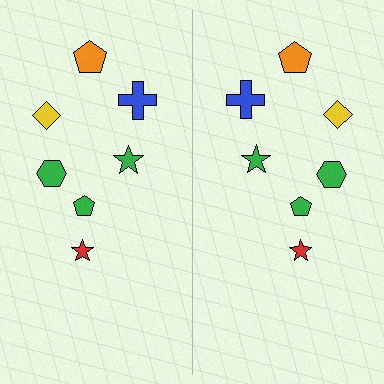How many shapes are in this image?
There are 14 shapes in this image.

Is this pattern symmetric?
Yes, this pattern has bilateral (reflection) symmetry.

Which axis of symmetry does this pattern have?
The pattern has a vertical axis of symmetry running through the center of the image.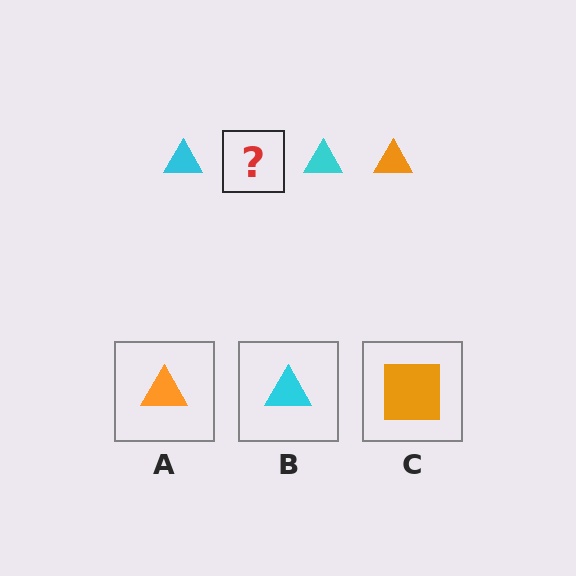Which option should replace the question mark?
Option A.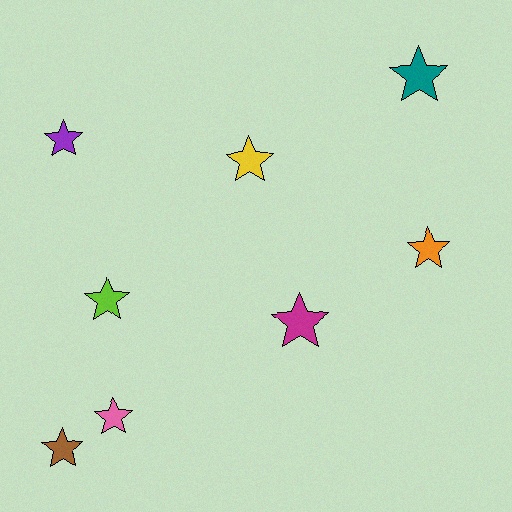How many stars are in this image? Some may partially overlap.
There are 8 stars.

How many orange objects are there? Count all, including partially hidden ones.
There is 1 orange object.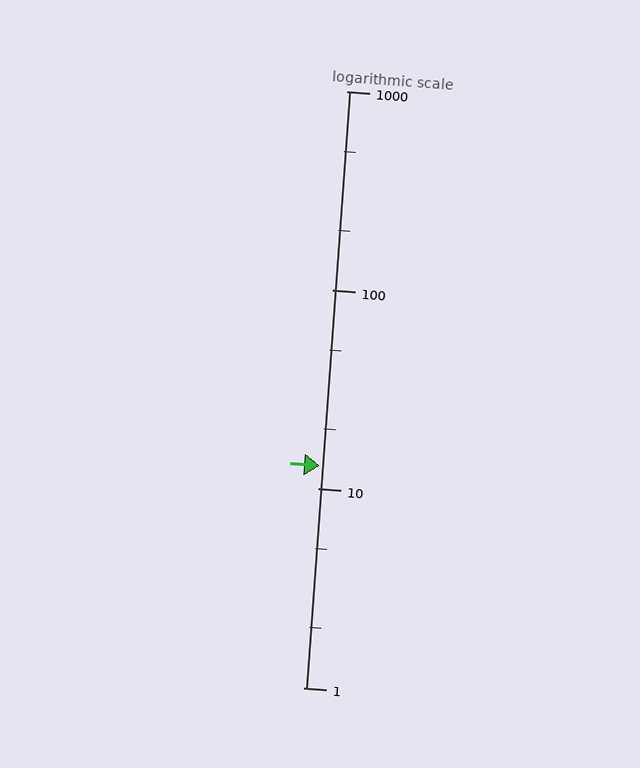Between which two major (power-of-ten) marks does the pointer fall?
The pointer is between 10 and 100.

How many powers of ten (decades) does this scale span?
The scale spans 3 decades, from 1 to 1000.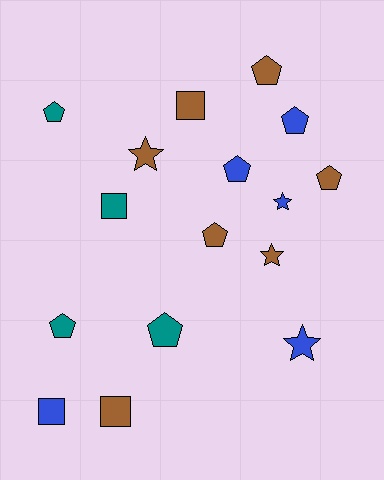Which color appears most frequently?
Brown, with 7 objects.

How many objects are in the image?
There are 16 objects.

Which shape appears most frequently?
Pentagon, with 8 objects.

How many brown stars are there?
There are 2 brown stars.